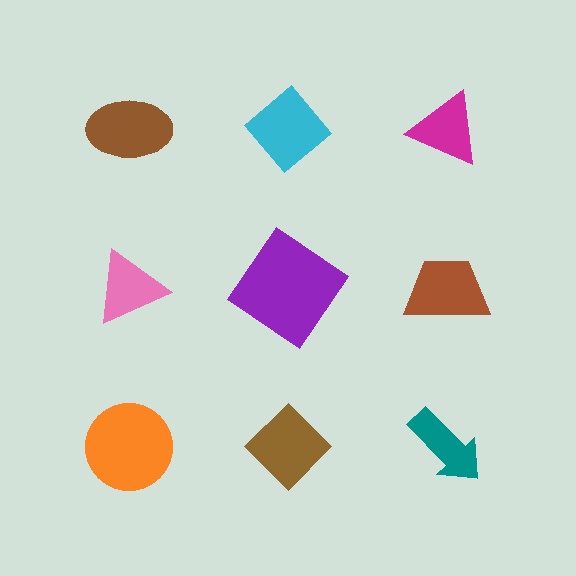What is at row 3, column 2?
A brown diamond.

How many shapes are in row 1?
3 shapes.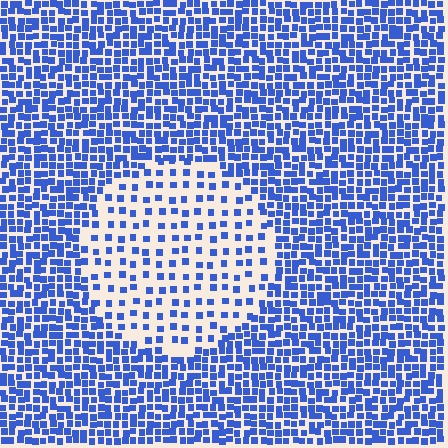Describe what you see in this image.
The image contains small blue elements arranged at two different densities. A circle-shaped region is visible where the elements are less densely packed than the surrounding area.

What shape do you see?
I see a circle.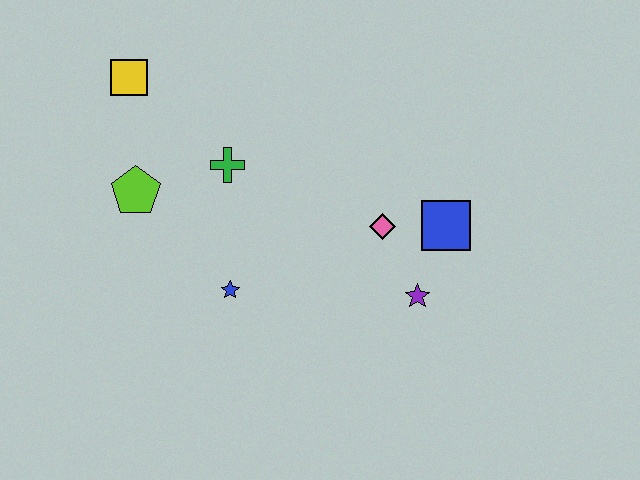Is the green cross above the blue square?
Yes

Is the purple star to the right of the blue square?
No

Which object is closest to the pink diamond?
The blue square is closest to the pink diamond.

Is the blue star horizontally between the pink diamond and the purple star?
No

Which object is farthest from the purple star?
The yellow square is farthest from the purple star.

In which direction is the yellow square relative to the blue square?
The yellow square is to the left of the blue square.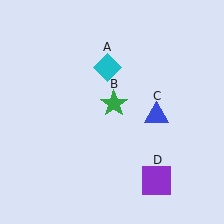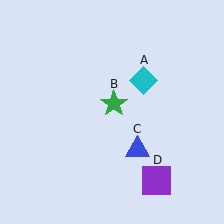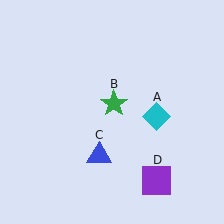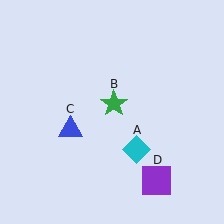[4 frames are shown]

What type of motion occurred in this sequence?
The cyan diamond (object A), blue triangle (object C) rotated clockwise around the center of the scene.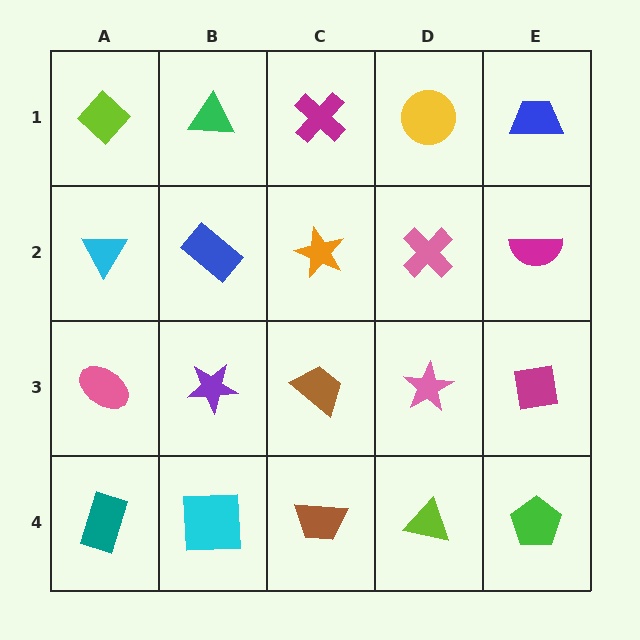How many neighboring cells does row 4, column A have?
2.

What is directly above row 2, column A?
A lime diamond.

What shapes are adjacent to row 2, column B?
A green triangle (row 1, column B), a purple star (row 3, column B), a cyan triangle (row 2, column A), an orange star (row 2, column C).